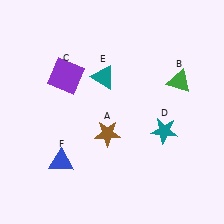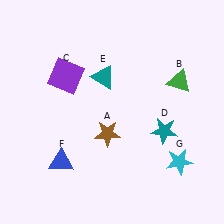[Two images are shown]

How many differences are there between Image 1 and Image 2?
There is 1 difference between the two images.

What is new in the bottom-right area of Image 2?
A cyan star (G) was added in the bottom-right area of Image 2.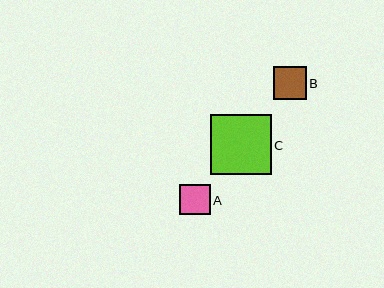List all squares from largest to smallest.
From largest to smallest: C, B, A.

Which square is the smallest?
Square A is the smallest with a size of approximately 30 pixels.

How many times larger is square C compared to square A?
Square C is approximately 2.0 times the size of square A.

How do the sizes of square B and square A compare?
Square B and square A are approximately the same size.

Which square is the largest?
Square C is the largest with a size of approximately 61 pixels.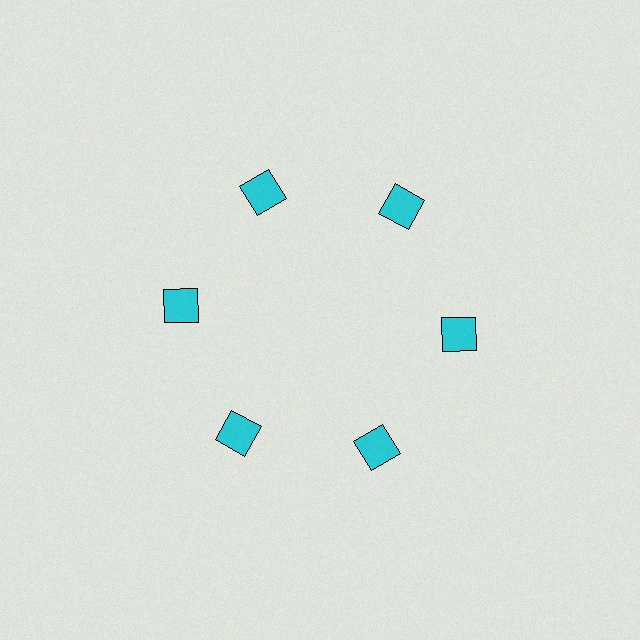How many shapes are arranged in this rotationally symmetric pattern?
There are 6 shapes, arranged in 6 groups of 1.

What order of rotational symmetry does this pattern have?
This pattern has 6-fold rotational symmetry.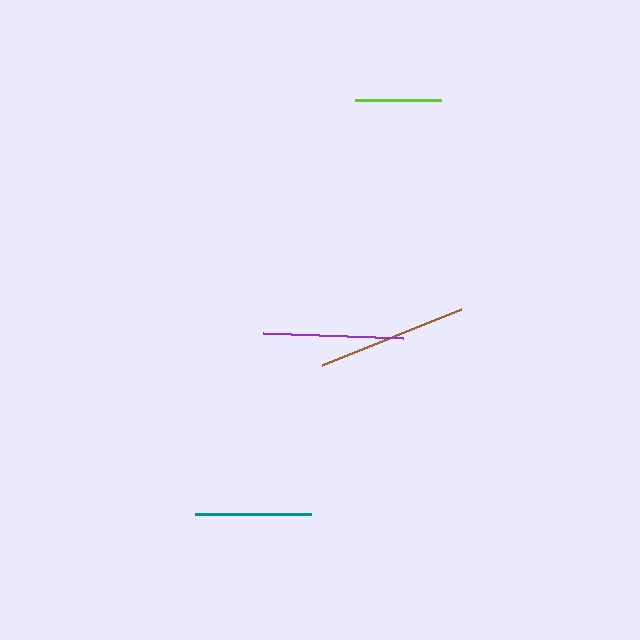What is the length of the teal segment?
The teal segment is approximately 116 pixels long.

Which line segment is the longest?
The brown line is the longest at approximately 150 pixels.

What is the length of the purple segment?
The purple segment is approximately 140 pixels long.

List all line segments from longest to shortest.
From longest to shortest: brown, purple, teal, lime.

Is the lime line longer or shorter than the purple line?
The purple line is longer than the lime line.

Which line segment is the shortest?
The lime line is the shortest at approximately 86 pixels.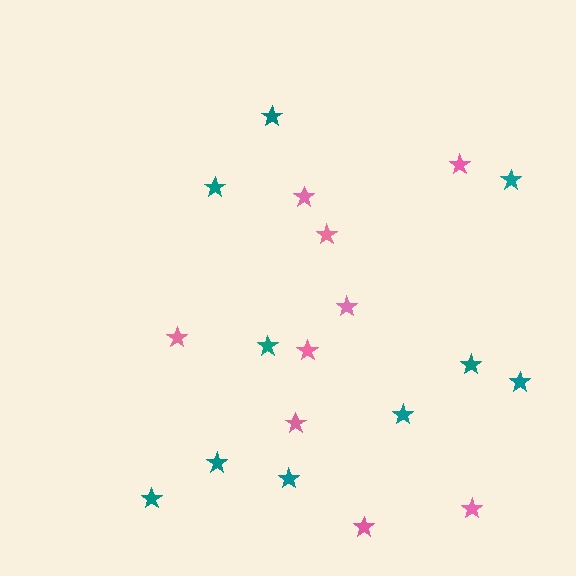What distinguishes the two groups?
There are 2 groups: one group of pink stars (9) and one group of teal stars (10).